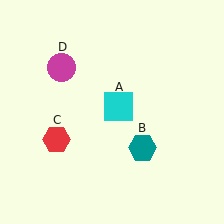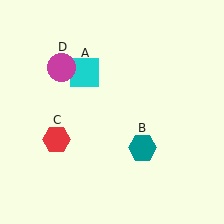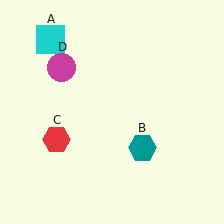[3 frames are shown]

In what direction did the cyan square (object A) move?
The cyan square (object A) moved up and to the left.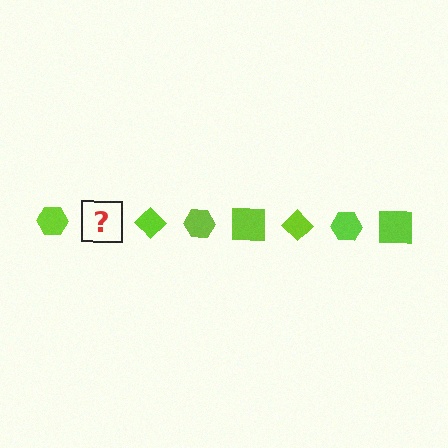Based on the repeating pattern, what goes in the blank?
The blank should be a lime square.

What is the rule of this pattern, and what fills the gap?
The rule is that the pattern cycles through hexagon, square, diamond shapes in lime. The gap should be filled with a lime square.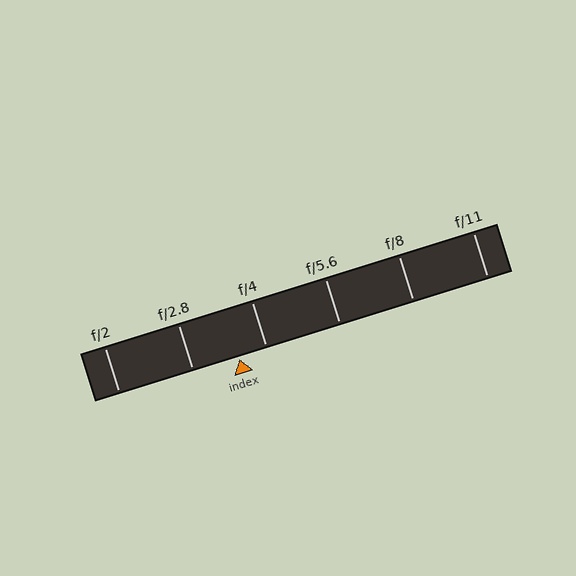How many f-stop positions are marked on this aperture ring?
There are 6 f-stop positions marked.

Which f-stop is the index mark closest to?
The index mark is closest to f/4.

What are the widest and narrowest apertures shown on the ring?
The widest aperture shown is f/2 and the narrowest is f/11.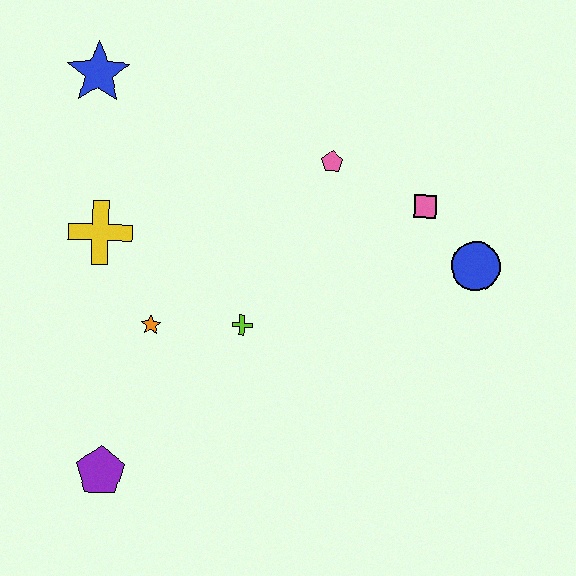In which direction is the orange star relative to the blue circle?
The orange star is to the left of the blue circle.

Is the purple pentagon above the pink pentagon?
No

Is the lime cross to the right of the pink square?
No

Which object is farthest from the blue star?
The blue circle is farthest from the blue star.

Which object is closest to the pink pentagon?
The pink square is closest to the pink pentagon.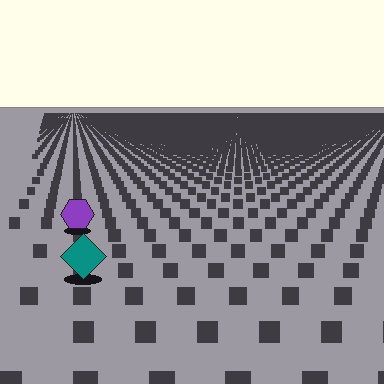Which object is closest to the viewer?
The teal diamond is closest. The texture marks near it are larger and more spread out.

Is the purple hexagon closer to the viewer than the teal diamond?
No. The teal diamond is closer — you can tell from the texture gradient: the ground texture is coarser near it.